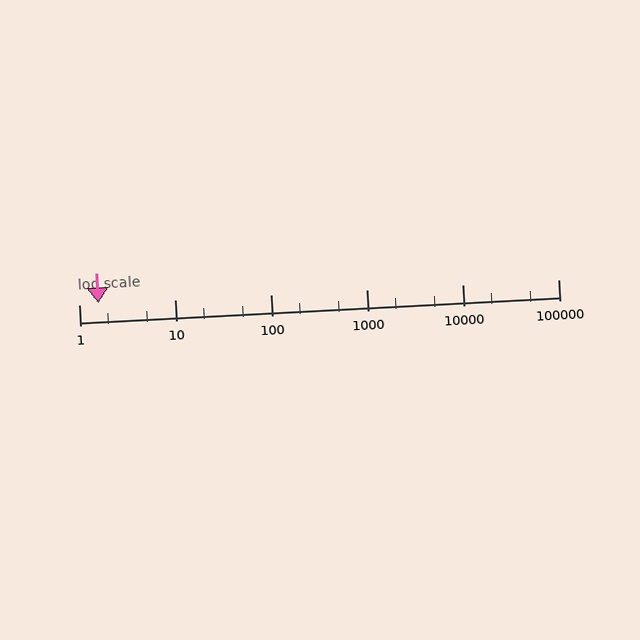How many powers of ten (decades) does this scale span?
The scale spans 5 decades, from 1 to 100000.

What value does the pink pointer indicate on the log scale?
The pointer indicates approximately 1.6.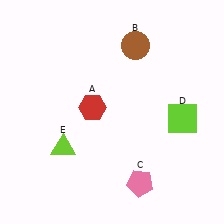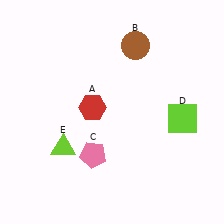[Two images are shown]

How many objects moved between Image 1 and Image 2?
1 object moved between the two images.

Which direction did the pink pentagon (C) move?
The pink pentagon (C) moved left.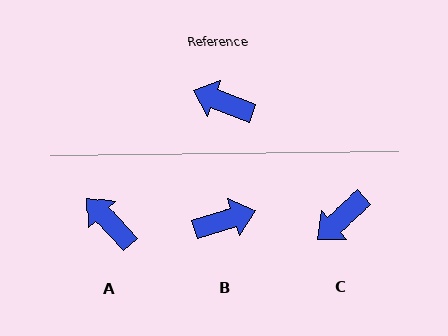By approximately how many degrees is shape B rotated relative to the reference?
Approximately 142 degrees clockwise.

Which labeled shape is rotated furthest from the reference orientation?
B, about 142 degrees away.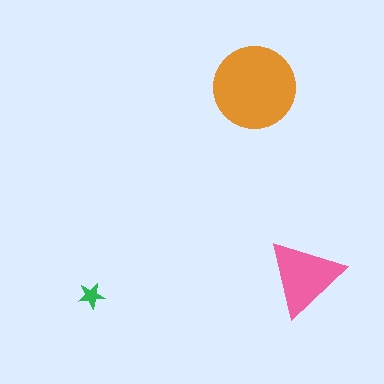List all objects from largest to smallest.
The orange circle, the pink triangle, the green star.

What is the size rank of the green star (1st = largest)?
3rd.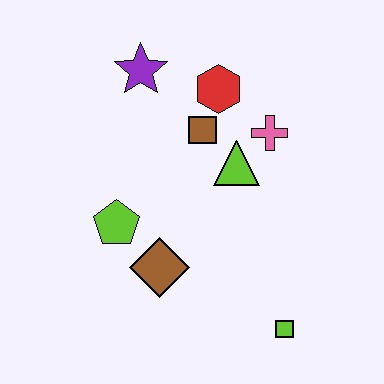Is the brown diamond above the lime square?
Yes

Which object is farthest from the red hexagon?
The lime square is farthest from the red hexagon.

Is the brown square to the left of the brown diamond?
No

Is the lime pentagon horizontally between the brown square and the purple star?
No